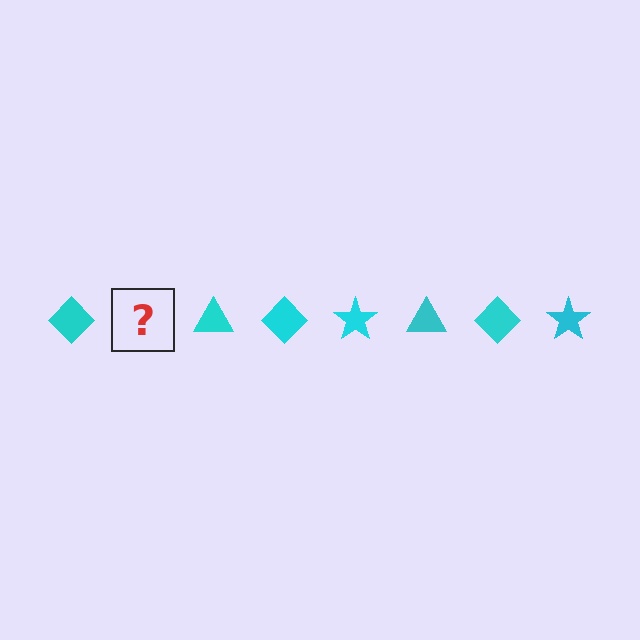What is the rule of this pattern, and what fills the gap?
The rule is that the pattern cycles through diamond, star, triangle shapes in cyan. The gap should be filled with a cyan star.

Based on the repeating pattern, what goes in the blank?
The blank should be a cyan star.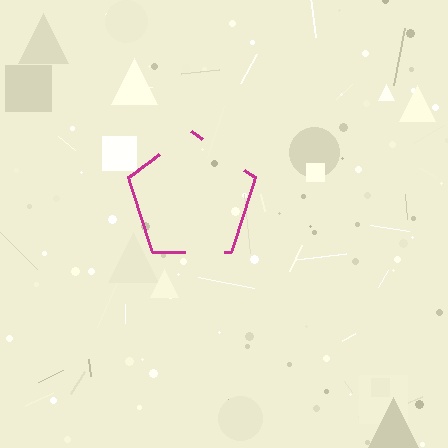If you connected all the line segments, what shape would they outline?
They would outline a pentagon.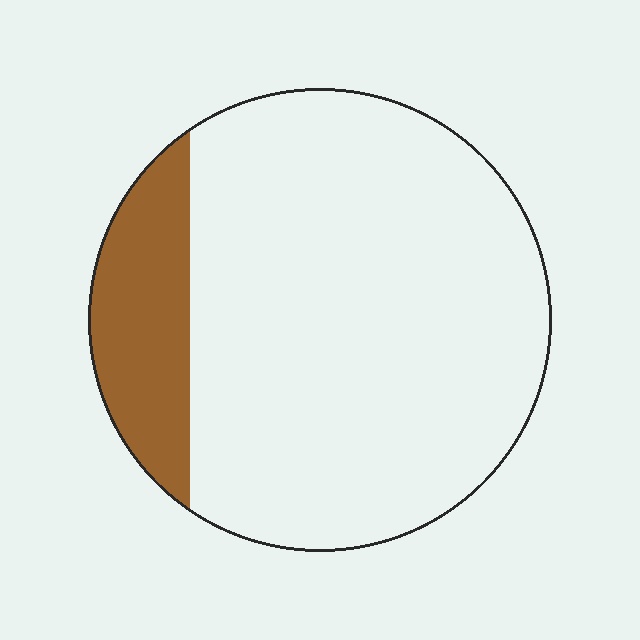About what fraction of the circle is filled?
About one sixth (1/6).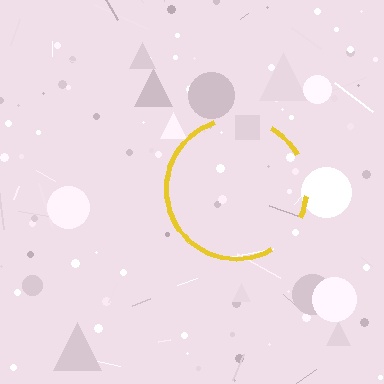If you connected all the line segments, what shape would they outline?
They would outline a circle.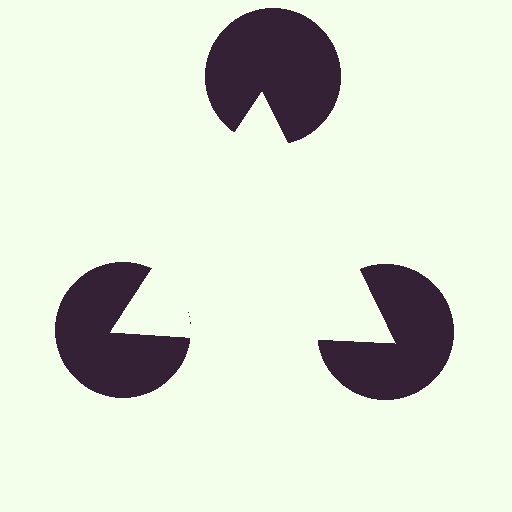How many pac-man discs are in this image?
There are 3 — one at each vertex of the illusory triangle.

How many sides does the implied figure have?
3 sides.